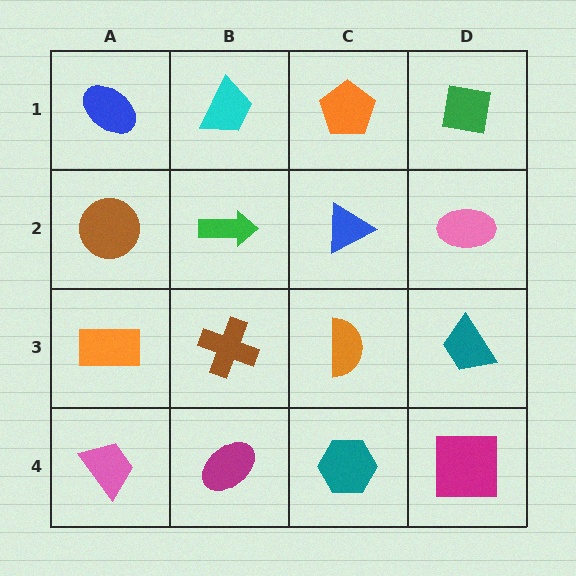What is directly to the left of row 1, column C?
A cyan trapezoid.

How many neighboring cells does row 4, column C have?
3.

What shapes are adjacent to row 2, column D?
A green square (row 1, column D), a teal trapezoid (row 3, column D), a blue triangle (row 2, column C).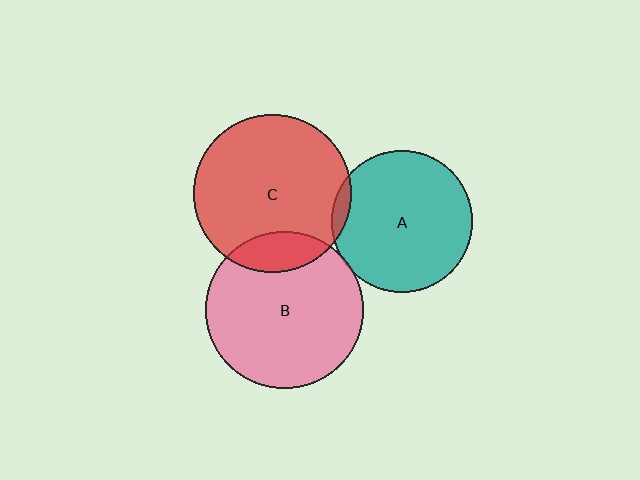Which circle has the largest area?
Circle C (red).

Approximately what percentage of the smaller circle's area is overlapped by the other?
Approximately 15%.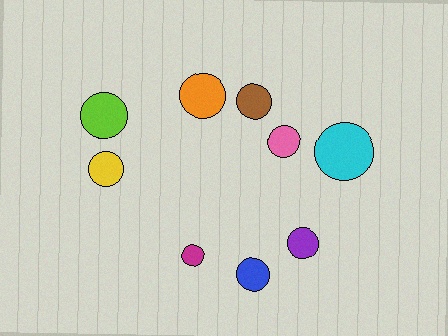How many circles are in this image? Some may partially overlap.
There are 9 circles.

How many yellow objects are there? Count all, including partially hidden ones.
There is 1 yellow object.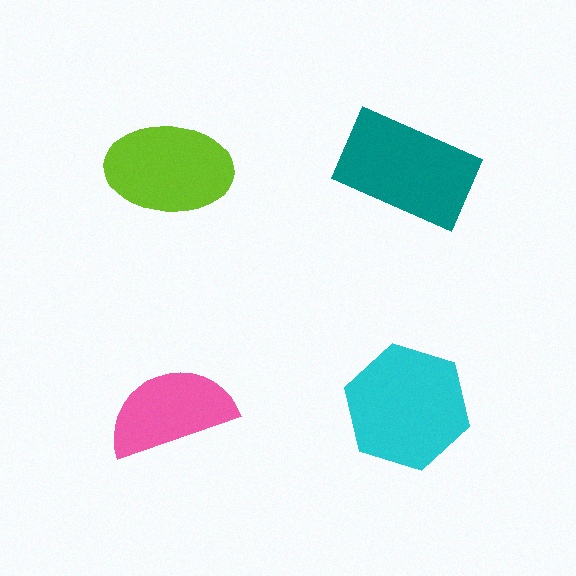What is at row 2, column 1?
A pink semicircle.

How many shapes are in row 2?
2 shapes.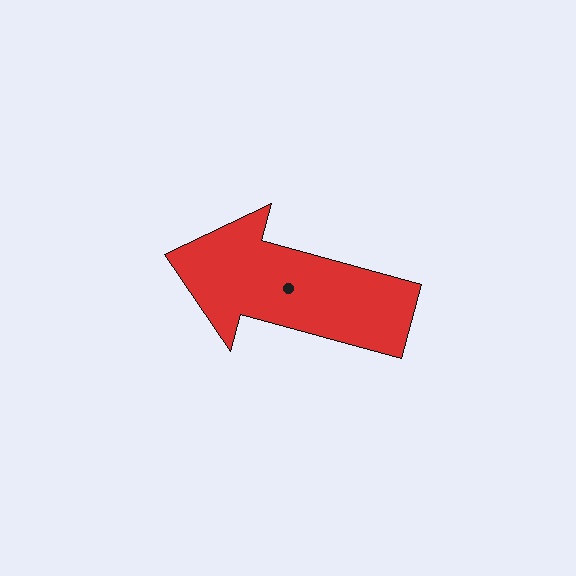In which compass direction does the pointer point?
West.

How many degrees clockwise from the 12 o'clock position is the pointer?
Approximately 285 degrees.